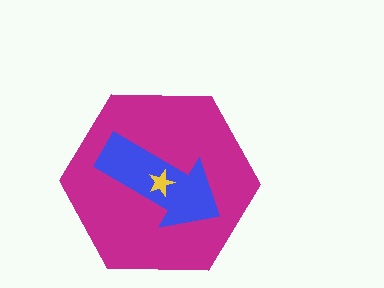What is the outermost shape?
The magenta hexagon.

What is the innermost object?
The yellow star.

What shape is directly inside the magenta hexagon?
The blue arrow.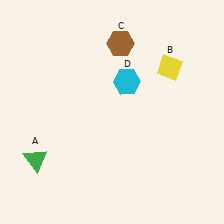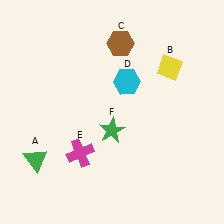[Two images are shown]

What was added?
A magenta cross (E), a green star (F) were added in Image 2.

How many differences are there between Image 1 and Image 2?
There are 2 differences between the two images.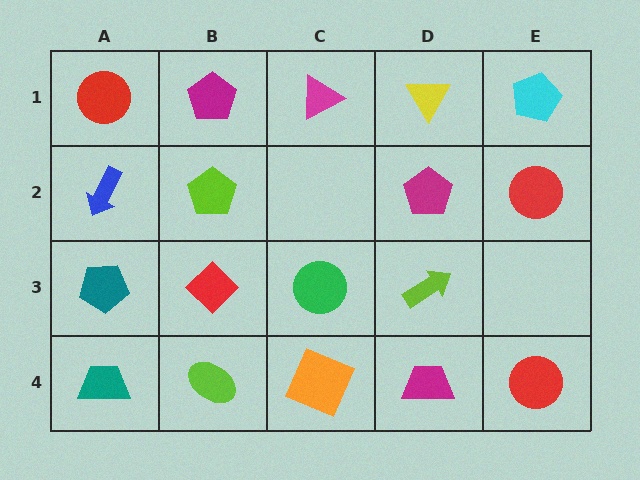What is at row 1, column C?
A magenta triangle.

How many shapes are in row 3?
4 shapes.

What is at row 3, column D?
A lime arrow.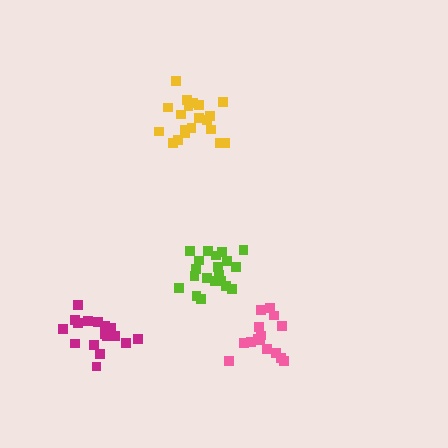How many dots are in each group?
Group 1: 17 dots, Group 2: 20 dots, Group 3: 20 dots, Group 4: 15 dots (72 total).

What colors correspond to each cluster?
The clusters are colored: magenta, lime, yellow, pink.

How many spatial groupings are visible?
There are 4 spatial groupings.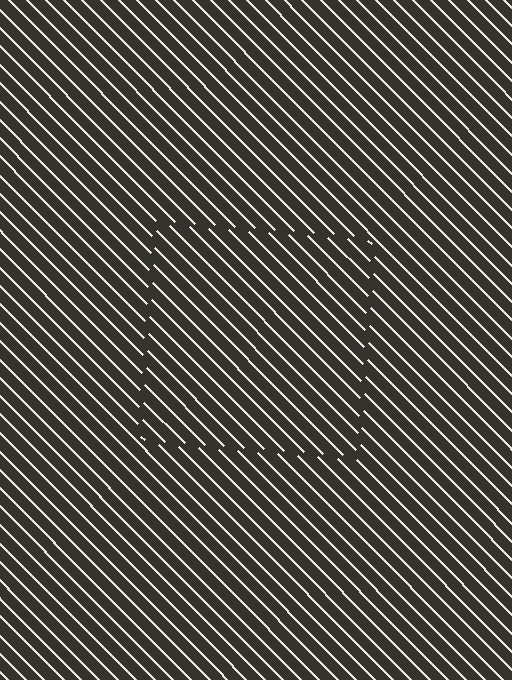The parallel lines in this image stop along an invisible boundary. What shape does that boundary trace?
An illusory square. The interior of the shape contains the same grating, shifted by half a period — the contour is defined by the phase discontinuity where line-ends from the inner and outer gratings abut.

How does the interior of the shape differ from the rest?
The interior of the shape contains the same grating, shifted by half a period — the contour is defined by the phase discontinuity where line-ends from the inner and outer gratings abut.